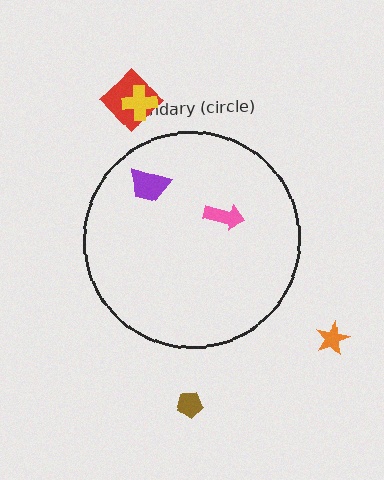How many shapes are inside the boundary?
2 inside, 4 outside.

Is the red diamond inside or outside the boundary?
Outside.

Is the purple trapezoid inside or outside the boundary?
Inside.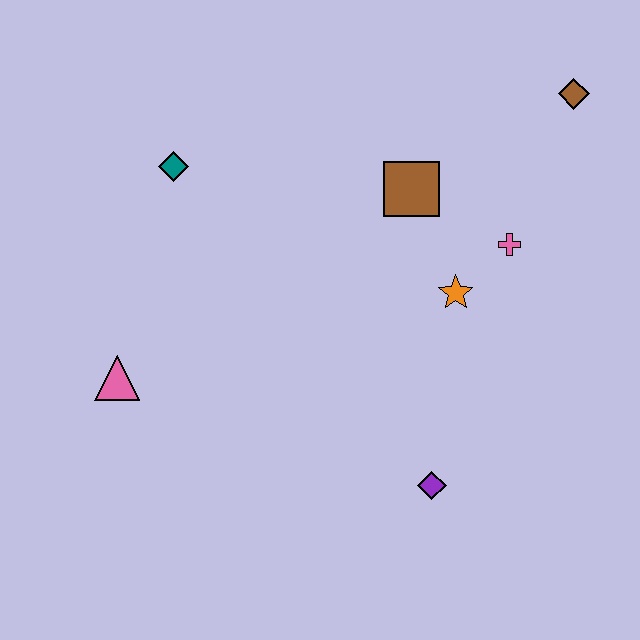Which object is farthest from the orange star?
The pink triangle is farthest from the orange star.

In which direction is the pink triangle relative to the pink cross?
The pink triangle is to the left of the pink cross.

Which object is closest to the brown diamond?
The pink cross is closest to the brown diamond.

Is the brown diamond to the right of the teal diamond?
Yes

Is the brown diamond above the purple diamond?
Yes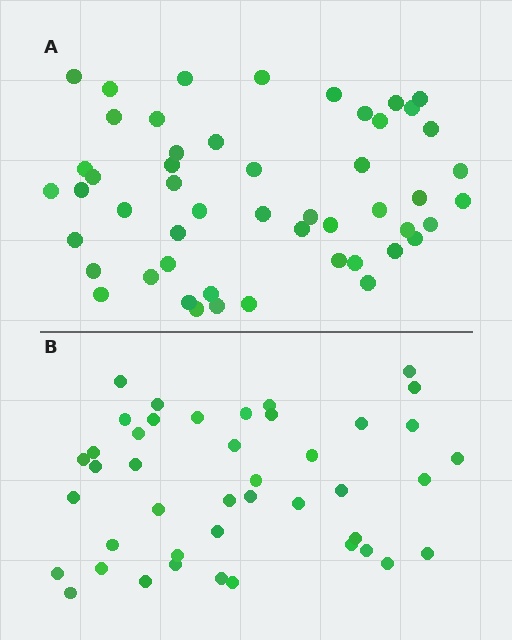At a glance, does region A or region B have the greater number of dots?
Region A (the top region) has more dots.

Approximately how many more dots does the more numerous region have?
Region A has roughly 8 or so more dots than region B.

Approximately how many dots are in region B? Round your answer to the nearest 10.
About 40 dots. (The exact count is 43, which rounds to 40.)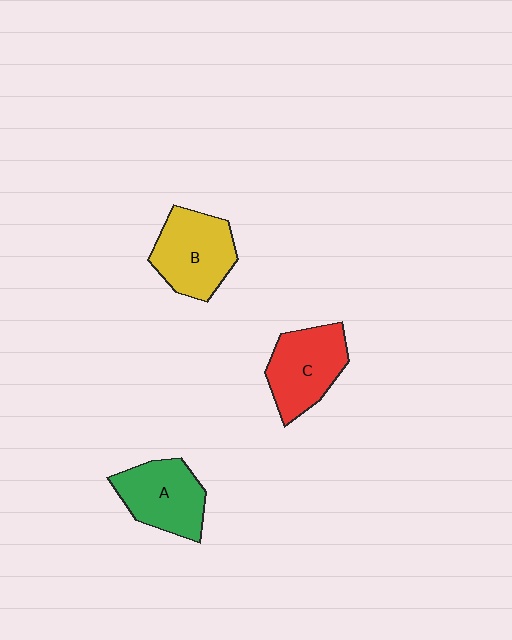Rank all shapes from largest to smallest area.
From largest to smallest: B (yellow), C (red), A (green).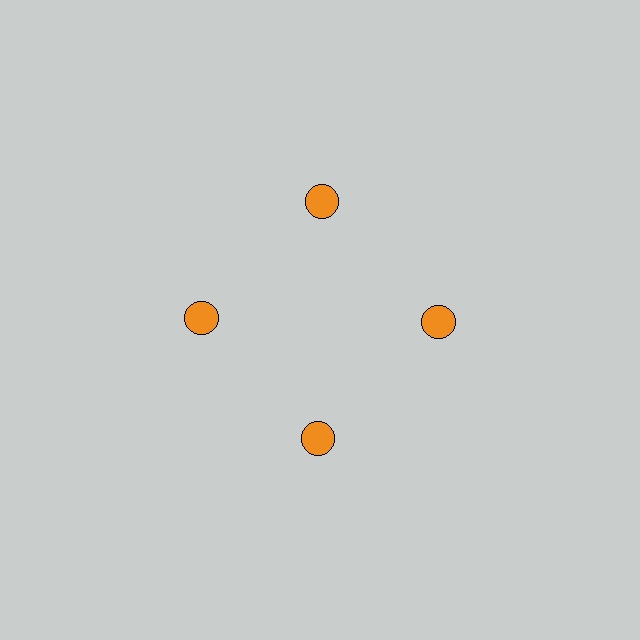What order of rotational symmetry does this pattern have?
This pattern has 4-fold rotational symmetry.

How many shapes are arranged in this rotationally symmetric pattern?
There are 4 shapes, arranged in 4 groups of 1.